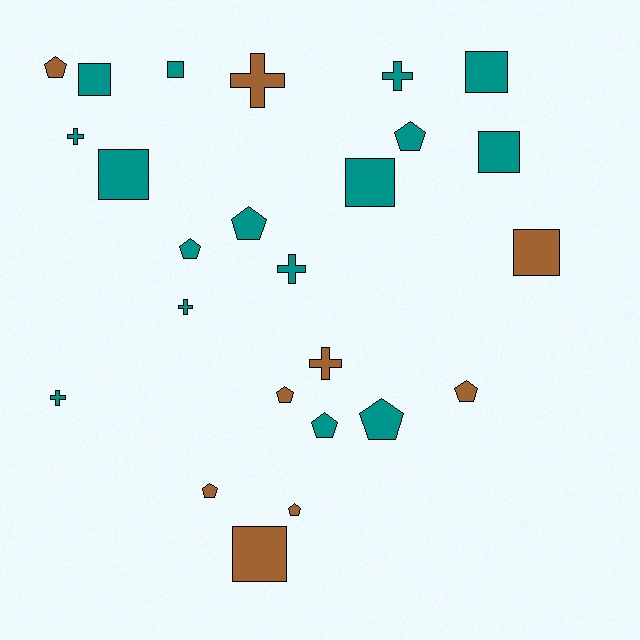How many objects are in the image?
There are 25 objects.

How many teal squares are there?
There are 6 teal squares.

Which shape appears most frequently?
Pentagon, with 10 objects.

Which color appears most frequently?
Teal, with 16 objects.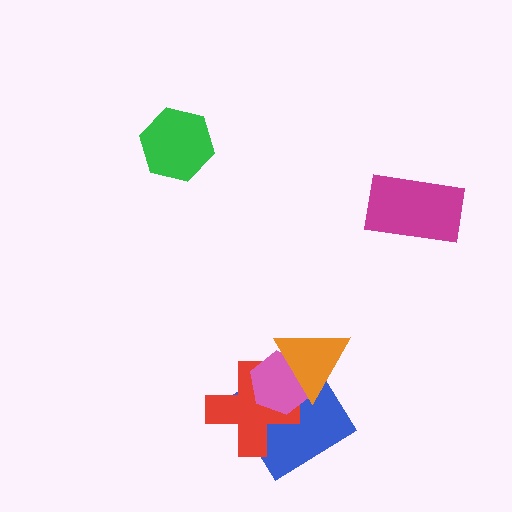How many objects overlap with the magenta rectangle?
0 objects overlap with the magenta rectangle.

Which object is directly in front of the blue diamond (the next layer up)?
The red cross is directly in front of the blue diamond.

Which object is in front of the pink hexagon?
The orange triangle is in front of the pink hexagon.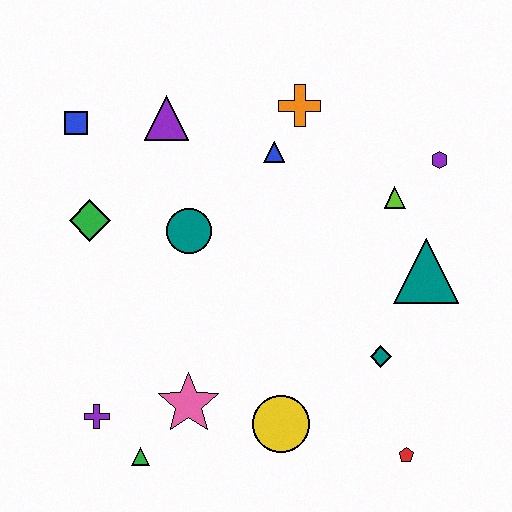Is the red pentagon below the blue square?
Yes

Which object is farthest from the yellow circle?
The blue square is farthest from the yellow circle.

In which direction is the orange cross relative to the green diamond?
The orange cross is to the right of the green diamond.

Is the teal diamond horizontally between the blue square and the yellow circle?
No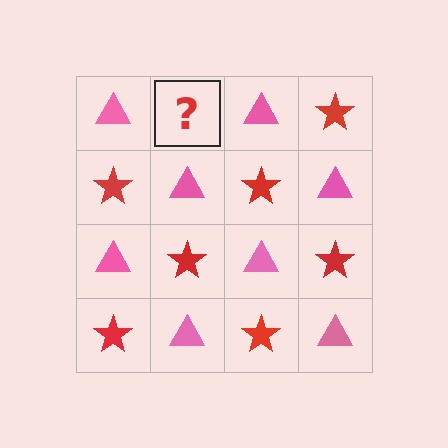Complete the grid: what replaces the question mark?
The question mark should be replaced with a red star.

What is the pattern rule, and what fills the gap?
The rule is that it alternates pink triangle and red star in a checkerboard pattern. The gap should be filled with a red star.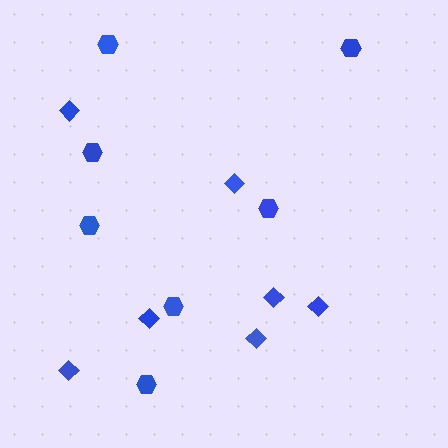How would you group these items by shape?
There are 2 groups: one group of diamonds (7) and one group of hexagons (7).